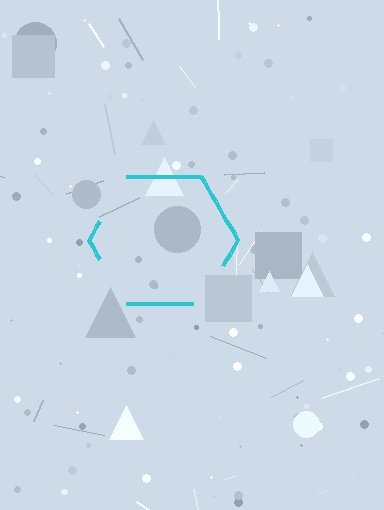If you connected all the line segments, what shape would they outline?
They would outline a hexagon.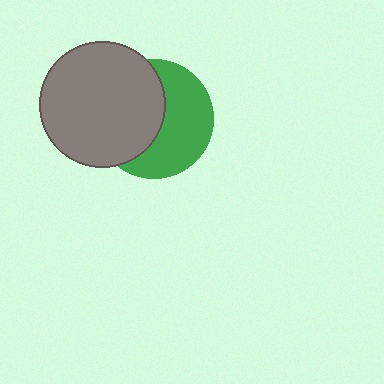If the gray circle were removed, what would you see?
You would see the complete green circle.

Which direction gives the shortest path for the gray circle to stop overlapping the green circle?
Moving left gives the shortest separation.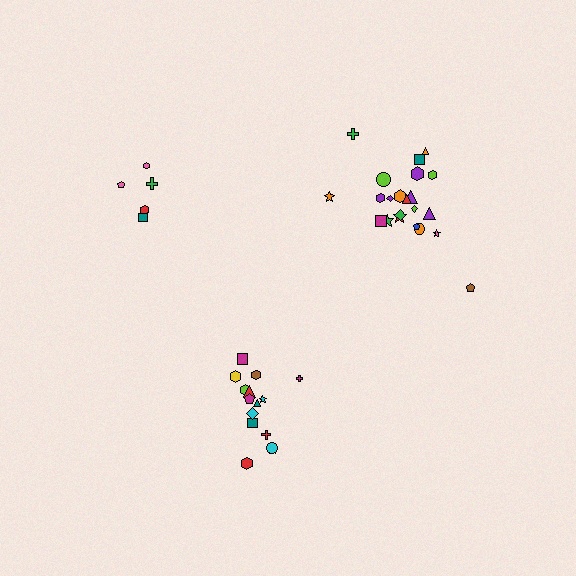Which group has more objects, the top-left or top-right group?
The top-right group.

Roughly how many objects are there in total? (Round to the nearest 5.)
Roughly 40 objects in total.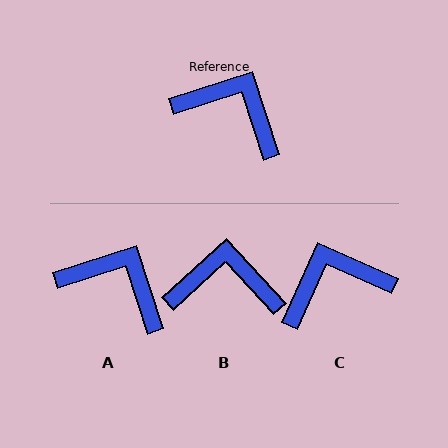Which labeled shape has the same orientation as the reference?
A.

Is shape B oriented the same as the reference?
No, it is off by about 25 degrees.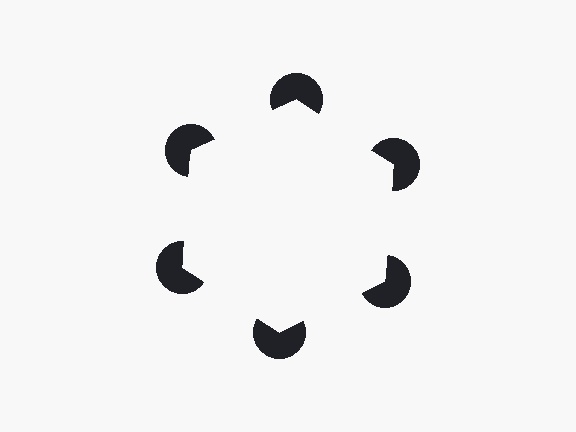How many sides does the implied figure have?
6 sides.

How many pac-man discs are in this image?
There are 6 — one at each vertex of the illusory hexagon.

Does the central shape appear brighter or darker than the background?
It typically appears slightly brighter than the background, even though no actual brightness change is drawn.